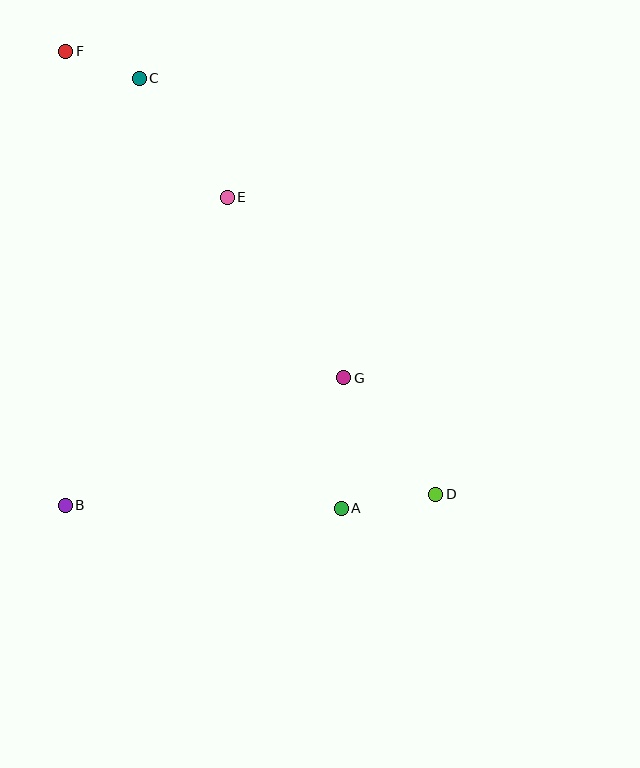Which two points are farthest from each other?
Points D and F are farthest from each other.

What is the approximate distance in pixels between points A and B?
The distance between A and B is approximately 276 pixels.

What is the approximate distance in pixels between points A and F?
The distance between A and F is approximately 534 pixels.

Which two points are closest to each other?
Points C and F are closest to each other.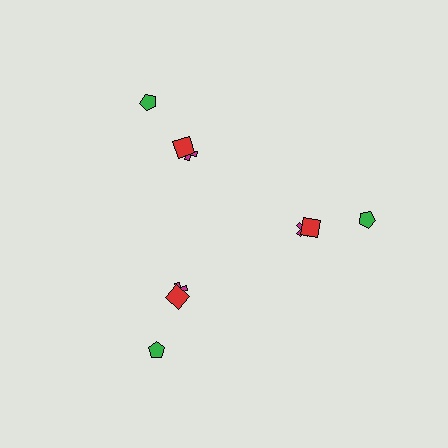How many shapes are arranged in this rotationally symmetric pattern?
There are 9 shapes, arranged in 3 groups of 3.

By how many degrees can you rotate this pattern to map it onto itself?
The pattern maps onto itself every 120 degrees of rotation.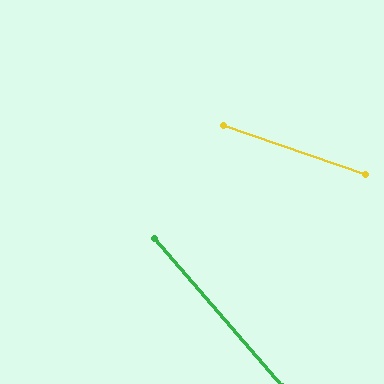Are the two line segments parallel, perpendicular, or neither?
Neither parallel nor perpendicular — they differ by about 30°.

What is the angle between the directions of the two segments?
Approximately 30 degrees.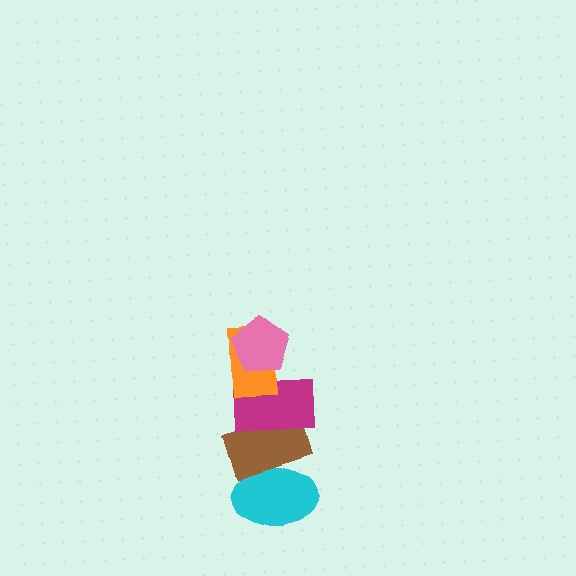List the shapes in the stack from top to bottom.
From top to bottom: the pink pentagon, the orange rectangle, the magenta rectangle, the brown rectangle, the cyan ellipse.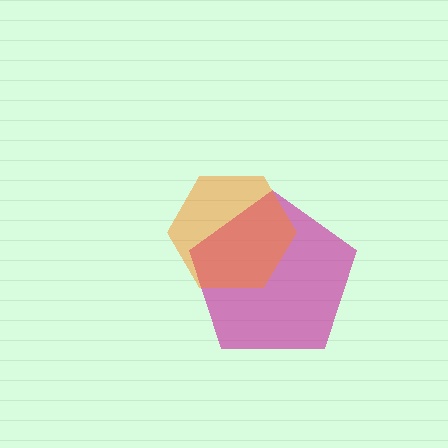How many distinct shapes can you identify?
There are 2 distinct shapes: a magenta pentagon, an orange hexagon.